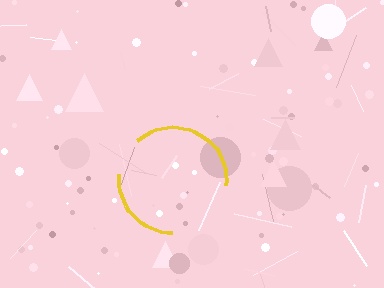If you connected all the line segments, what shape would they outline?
They would outline a circle.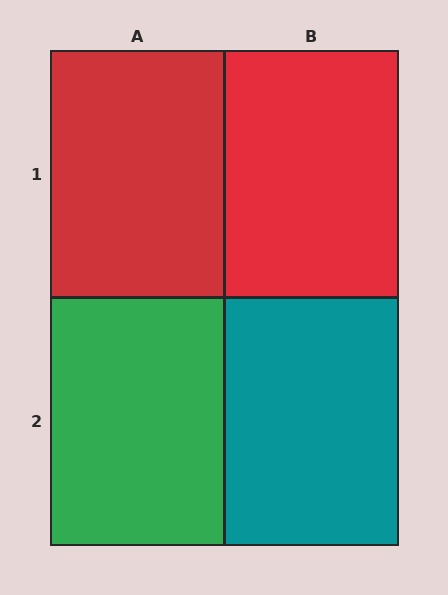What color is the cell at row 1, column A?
Red.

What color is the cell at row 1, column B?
Red.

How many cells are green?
1 cell is green.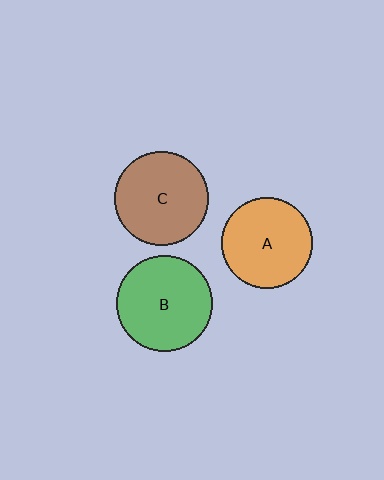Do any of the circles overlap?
No, none of the circles overlap.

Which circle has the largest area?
Circle B (green).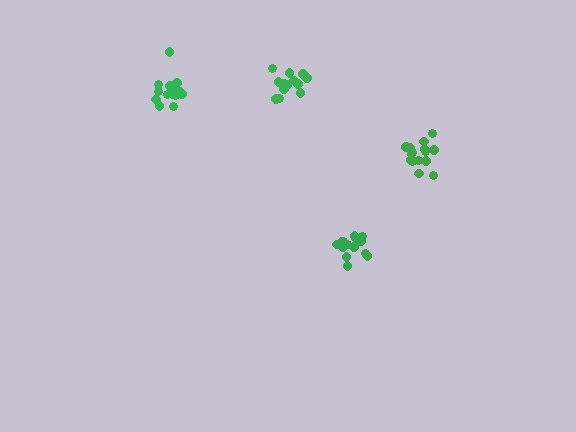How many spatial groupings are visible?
There are 4 spatial groupings.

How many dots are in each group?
Group 1: 17 dots, Group 2: 14 dots, Group 3: 15 dots, Group 4: 14 dots (60 total).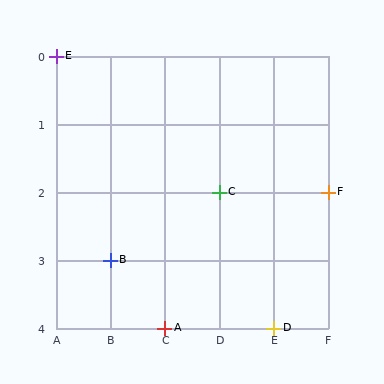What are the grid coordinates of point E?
Point E is at grid coordinates (A, 0).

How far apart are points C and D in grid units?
Points C and D are 1 column and 2 rows apart (about 2.2 grid units diagonally).